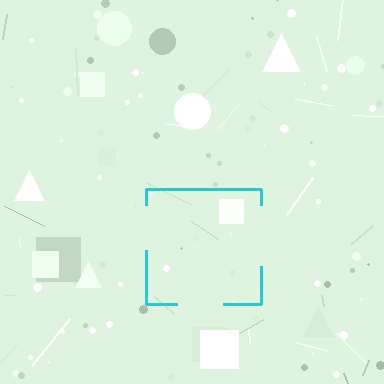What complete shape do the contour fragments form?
The contour fragments form a square.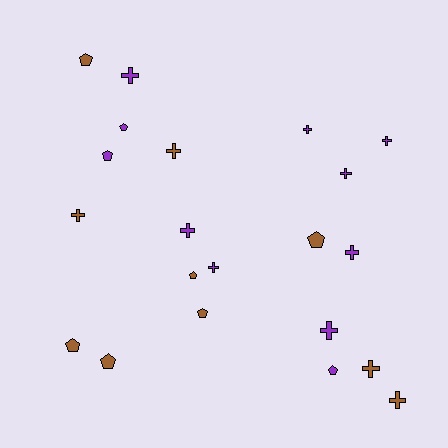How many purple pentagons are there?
There are 3 purple pentagons.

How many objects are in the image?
There are 21 objects.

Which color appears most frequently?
Purple, with 11 objects.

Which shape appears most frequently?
Cross, with 12 objects.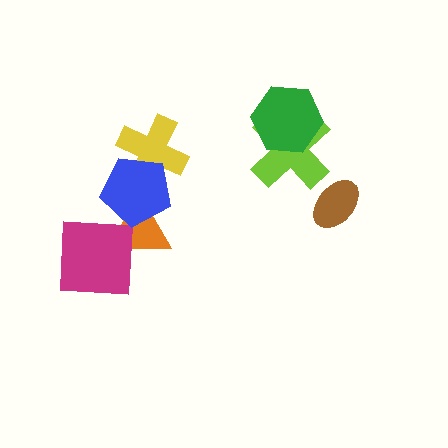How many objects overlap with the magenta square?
1 object overlaps with the magenta square.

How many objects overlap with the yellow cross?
1 object overlaps with the yellow cross.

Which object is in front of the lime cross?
The green hexagon is in front of the lime cross.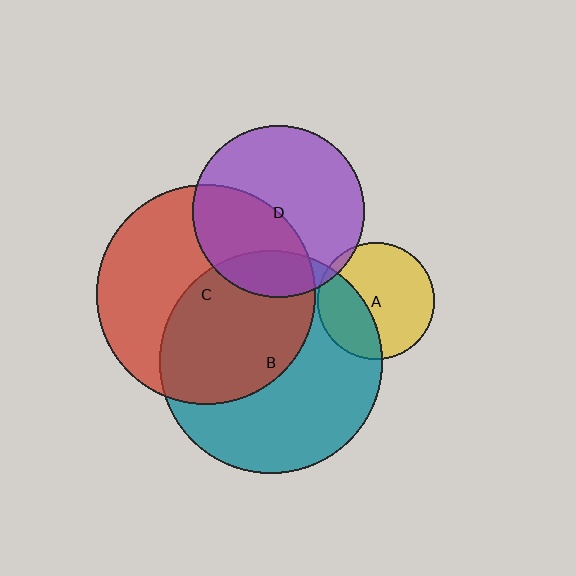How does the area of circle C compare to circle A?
Approximately 3.5 times.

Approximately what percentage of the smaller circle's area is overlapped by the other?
Approximately 50%.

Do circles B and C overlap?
Yes.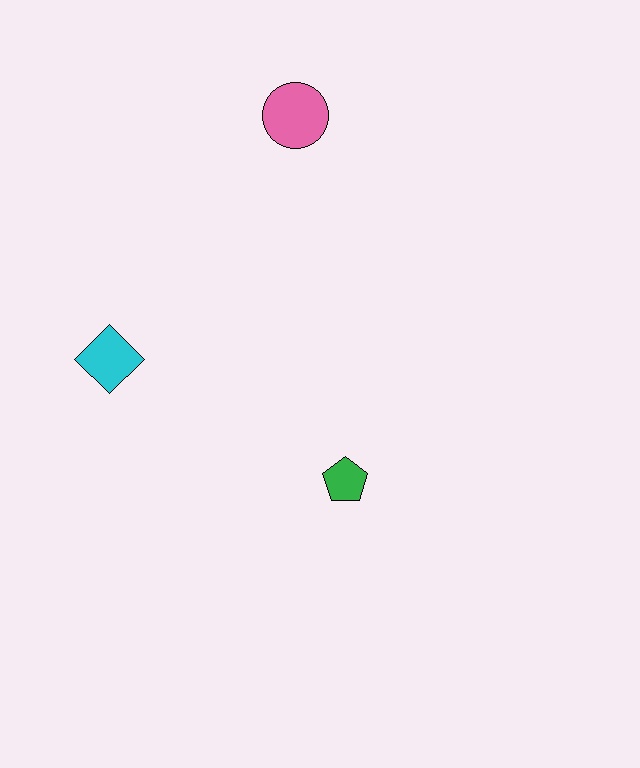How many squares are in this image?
There are no squares.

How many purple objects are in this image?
There are no purple objects.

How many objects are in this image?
There are 3 objects.